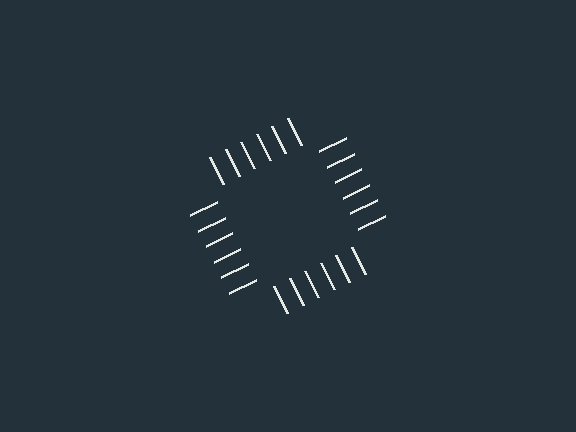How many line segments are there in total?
24 — 6 along each of the 4 edges.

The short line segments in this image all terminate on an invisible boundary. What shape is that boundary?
An illusory square — the line segments terminate on its edges but no continuous stroke is drawn.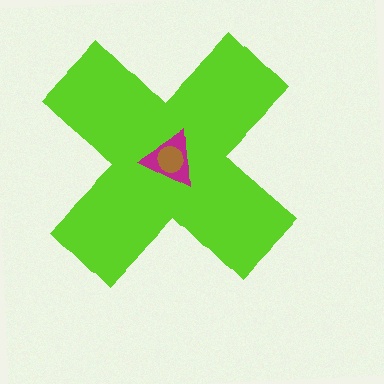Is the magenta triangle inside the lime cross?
Yes.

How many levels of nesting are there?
3.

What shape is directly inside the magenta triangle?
The brown circle.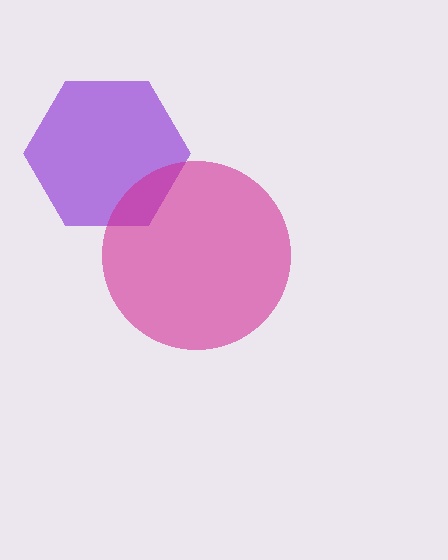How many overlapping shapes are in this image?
There are 2 overlapping shapes in the image.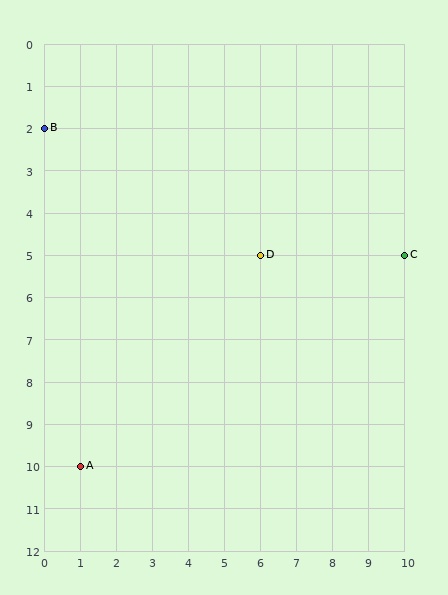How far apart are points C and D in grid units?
Points C and D are 4 columns apart.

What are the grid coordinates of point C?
Point C is at grid coordinates (10, 5).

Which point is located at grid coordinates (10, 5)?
Point C is at (10, 5).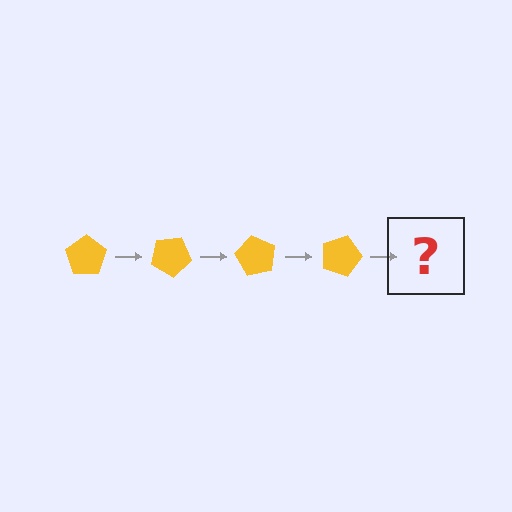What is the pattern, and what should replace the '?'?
The pattern is that the pentagon rotates 30 degrees each step. The '?' should be a yellow pentagon rotated 120 degrees.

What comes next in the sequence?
The next element should be a yellow pentagon rotated 120 degrees.